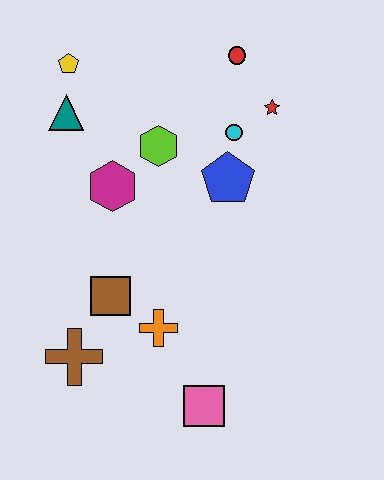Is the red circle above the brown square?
Yes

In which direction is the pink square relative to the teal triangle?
The pink square is below the teal triangle.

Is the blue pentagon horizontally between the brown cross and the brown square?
No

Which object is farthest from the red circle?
The pink square is farthest from the red circle.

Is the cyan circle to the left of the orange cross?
No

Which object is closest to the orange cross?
The brown square is closest to the orange cross.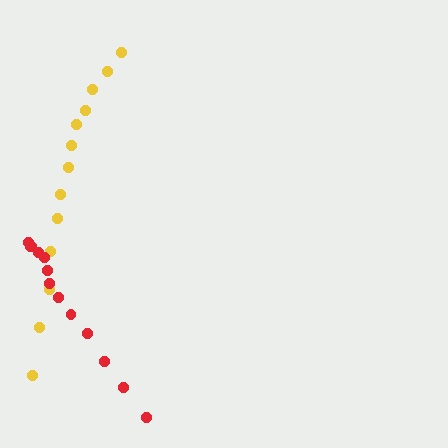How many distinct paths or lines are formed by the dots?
There are 2 distinct paths.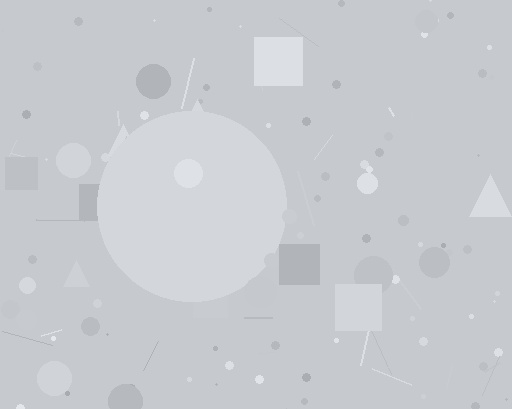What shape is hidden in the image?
A circle is hidden in the image.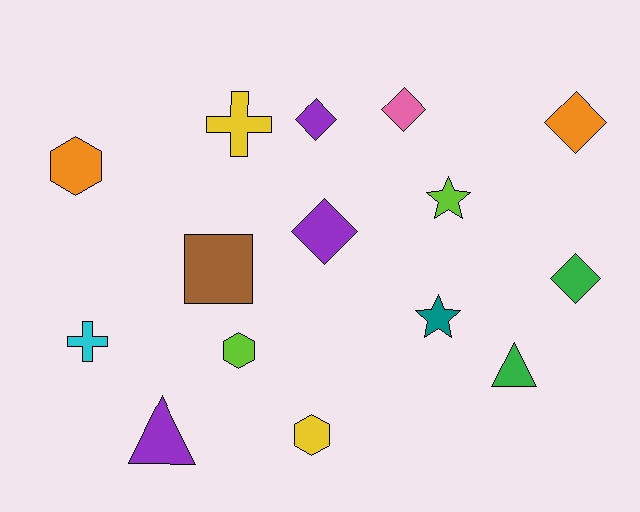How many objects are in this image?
There are 15 objects.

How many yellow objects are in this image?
There are 2 yellow objects.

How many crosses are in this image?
There are 2 crosses.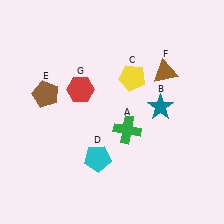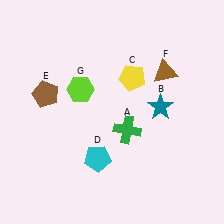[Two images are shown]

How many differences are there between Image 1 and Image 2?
There is 1 difference between the two images.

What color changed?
The hexagon (G) changed from red in Image 1 to lime in Image 2.